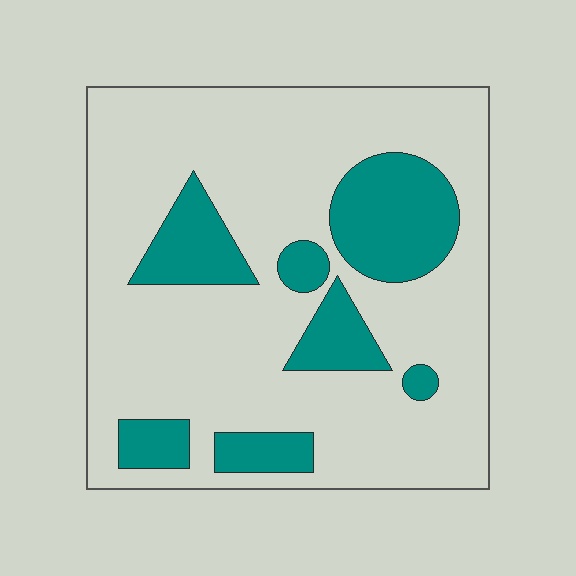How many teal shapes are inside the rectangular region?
7.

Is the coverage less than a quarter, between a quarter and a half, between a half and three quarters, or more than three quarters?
Less than a quarter.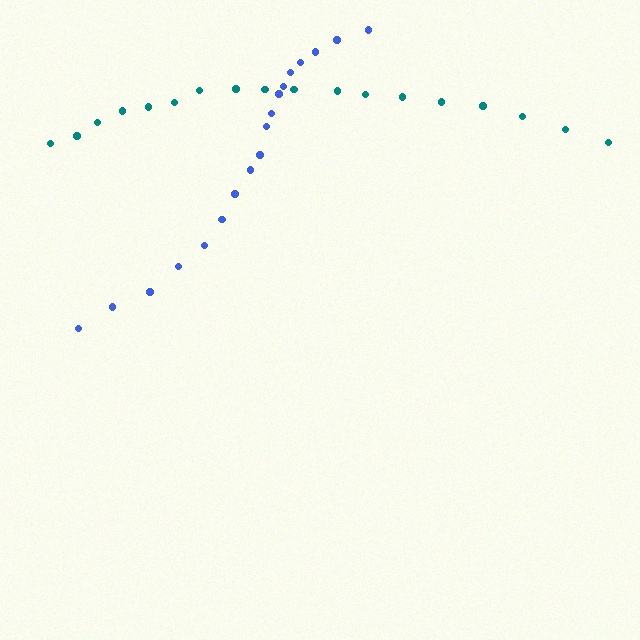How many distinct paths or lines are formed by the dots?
There are 2 distinct paths.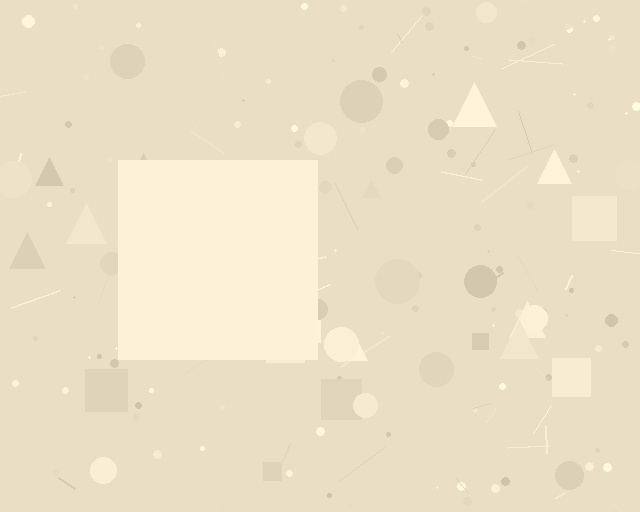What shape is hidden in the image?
A square is hidden in the image.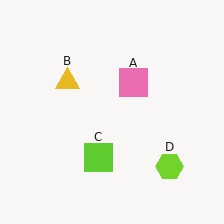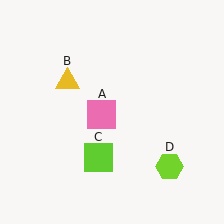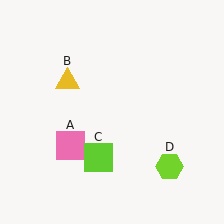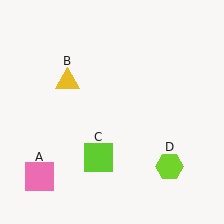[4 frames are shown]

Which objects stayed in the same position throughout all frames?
Yellow triangle (object B) and lime square (object C) and lime hexagon (object D) remained stationary.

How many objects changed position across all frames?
1 object changed position: pink square (object A).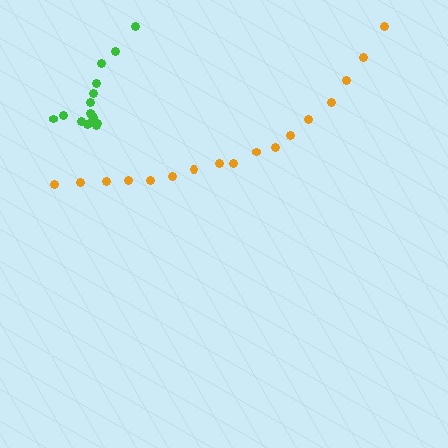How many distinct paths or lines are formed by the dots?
There are 2 distinct paths.